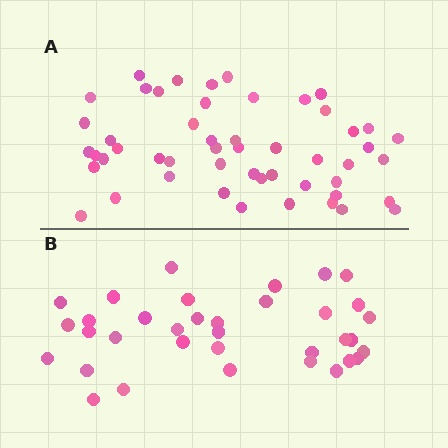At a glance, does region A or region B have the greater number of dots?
Region A (the top region) has more dots.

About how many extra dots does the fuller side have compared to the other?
Region A has approximately 15 more dots than region B.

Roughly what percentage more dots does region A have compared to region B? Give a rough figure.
About 45% more.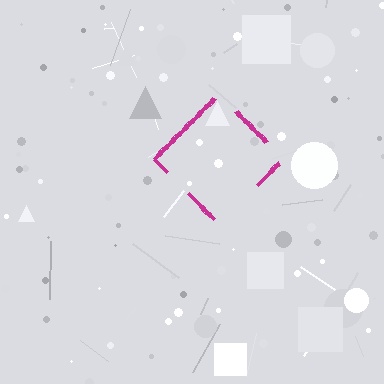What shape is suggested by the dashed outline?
The dashed outline suggests a diamond.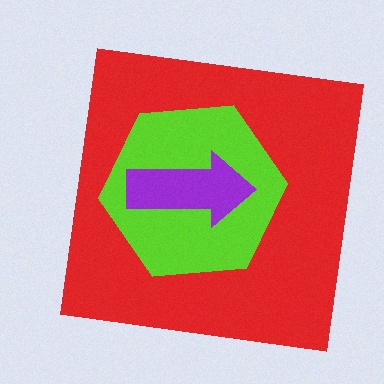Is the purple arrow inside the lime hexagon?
Yes.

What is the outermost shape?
The red square.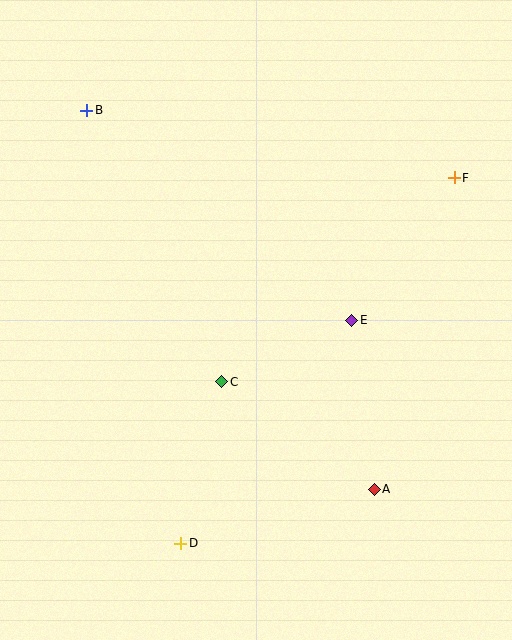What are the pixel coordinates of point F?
Point F is at (454, 178).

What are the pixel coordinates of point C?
Point C is at (222, 382).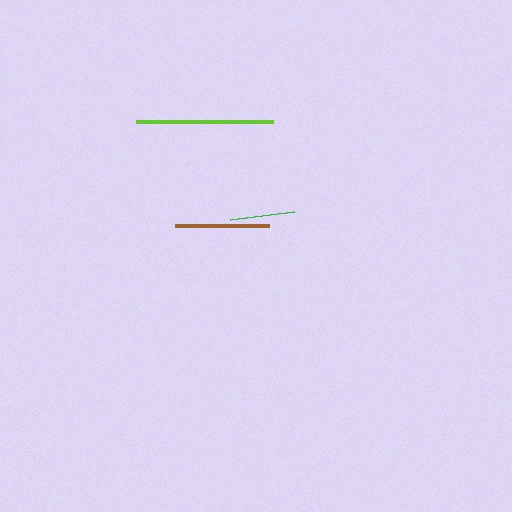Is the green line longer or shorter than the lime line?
The lime line is longer than the green line.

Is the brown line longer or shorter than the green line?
The brown line is longer than the green line.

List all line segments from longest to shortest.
From longest to shortest: lime, brown, green.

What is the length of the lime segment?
The lime segment is approximately 137 pixels long.